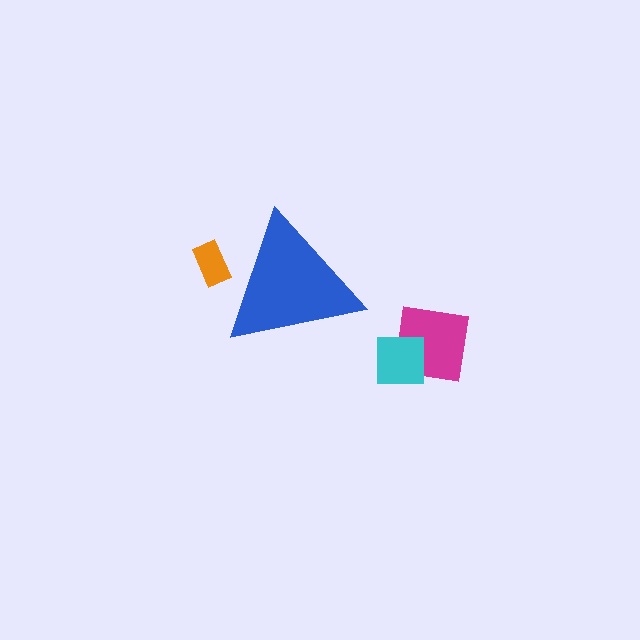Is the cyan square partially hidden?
No, the cyan square is fully visible.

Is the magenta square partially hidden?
No, the magenta square is fully visible.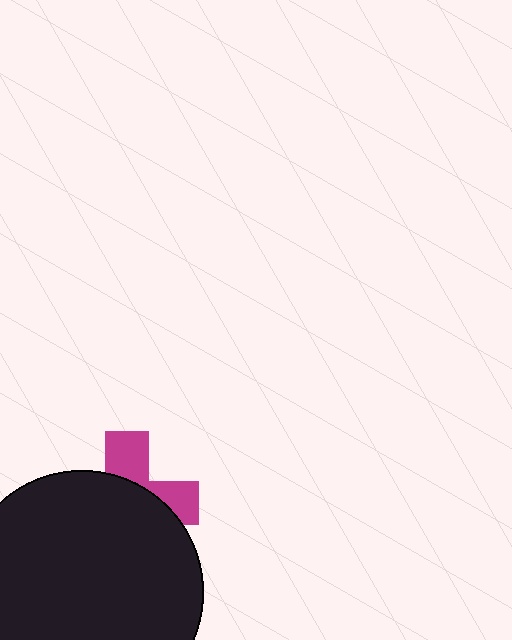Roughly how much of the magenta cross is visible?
A small part of it is visible (roughly 34%).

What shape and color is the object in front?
The object in front is a black circle.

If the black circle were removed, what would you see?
You would see the complete magenta cross.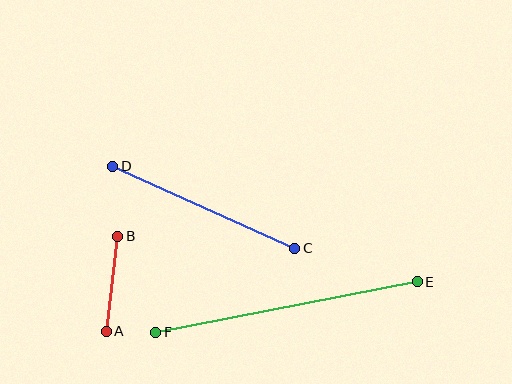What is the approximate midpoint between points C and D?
The midpoint is at approximately (204, 207) pixels.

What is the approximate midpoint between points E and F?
The midpoint is at approximately (286, 307) pixels.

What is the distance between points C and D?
The distance is approximately 199 pixels.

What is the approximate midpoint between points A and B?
The midpoint is at approximately (112, 284) pixels.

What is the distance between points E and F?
The distance is approximately 266 pixels.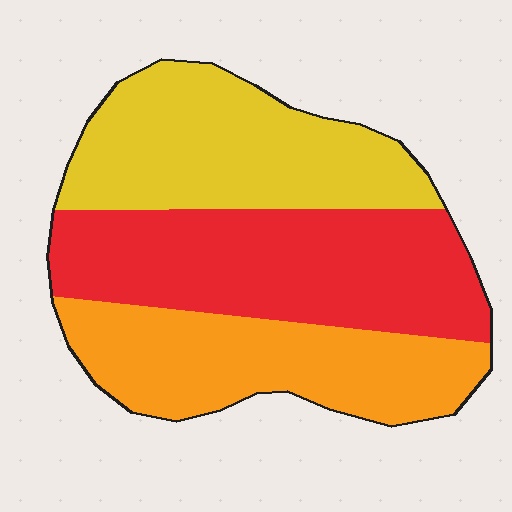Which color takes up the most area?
Red, at roughly 40%.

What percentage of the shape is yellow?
Yellow covers around 30% of the shape.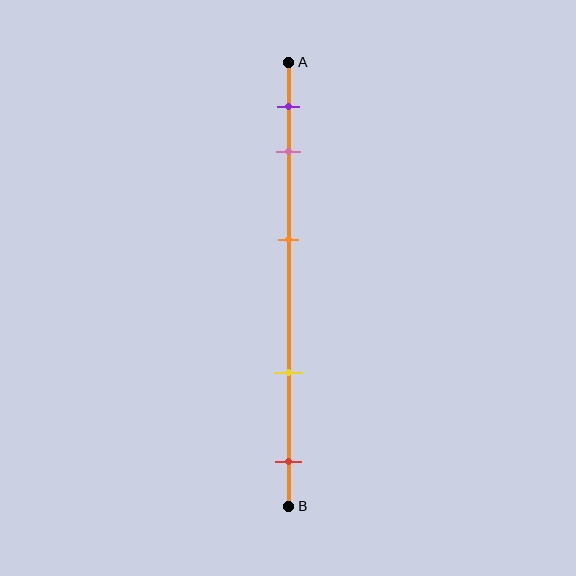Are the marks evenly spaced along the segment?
No, the marks are not evenly spaced.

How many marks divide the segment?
There are 5 marks dividing the segment.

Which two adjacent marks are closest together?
The purple and pink marks are the closest adjacent pair.